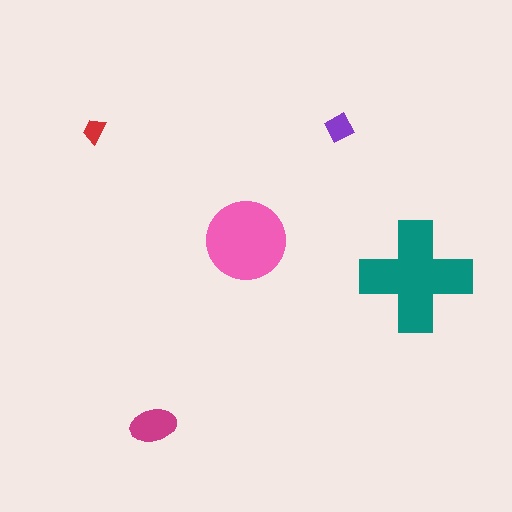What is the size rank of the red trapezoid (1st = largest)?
5th.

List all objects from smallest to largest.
The red trapezoid, the purple diamond, the magenta ellipse, the pink circle, the teal cross.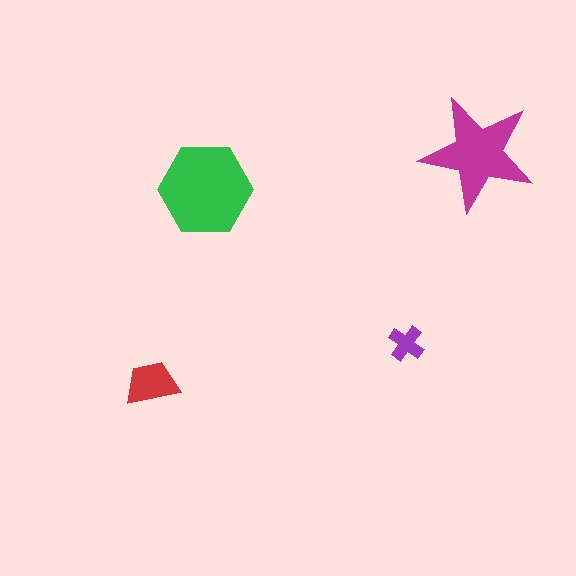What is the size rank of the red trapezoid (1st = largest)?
3rd.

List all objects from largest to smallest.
The green hexagon, the magenta star, the red trapezoid, the purple cross.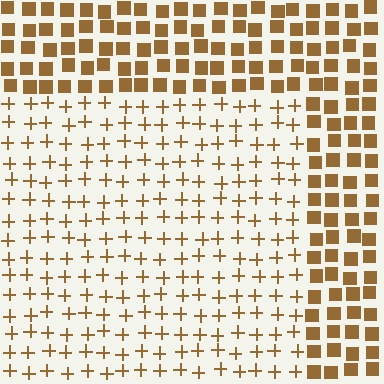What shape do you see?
I see a rectangle.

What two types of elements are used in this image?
The image uses plus signs inside the rectangle region and squares outside it.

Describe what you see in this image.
The image is filled with small brown elements arranged in a uniform grid. A rectangle-shaped region contains plus signs, while the surrounding area contains squares. The boundary is defined purely by the change in element shape.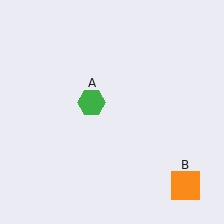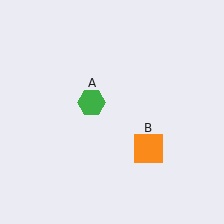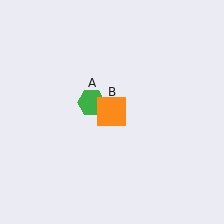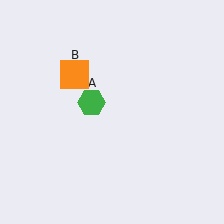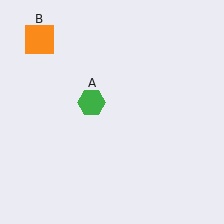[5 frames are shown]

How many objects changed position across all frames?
1 object changed position: orange square (object B).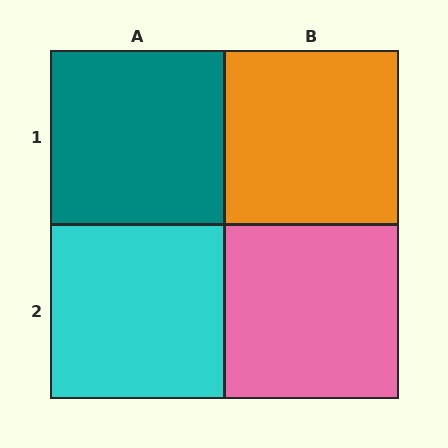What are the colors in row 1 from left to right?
Teal, orange.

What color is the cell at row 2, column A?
Cyan.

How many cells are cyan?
1 cell is cyan.